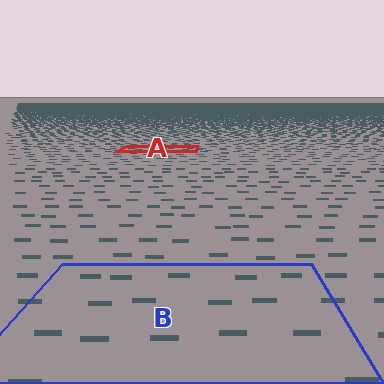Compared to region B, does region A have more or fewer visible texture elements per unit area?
Region A has more texture elements per unit area — they are packed more densely because it is farther away.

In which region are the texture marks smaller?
The texture marks are smaller in region A, because it is farther away.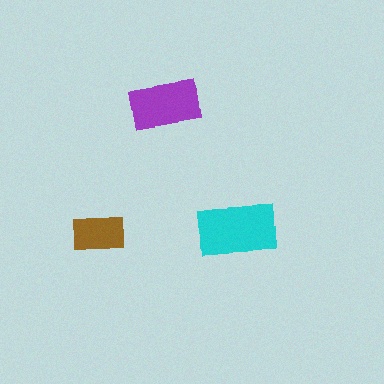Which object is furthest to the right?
The cyan rectangle is rightmost.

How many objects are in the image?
There are 3 objects in the image.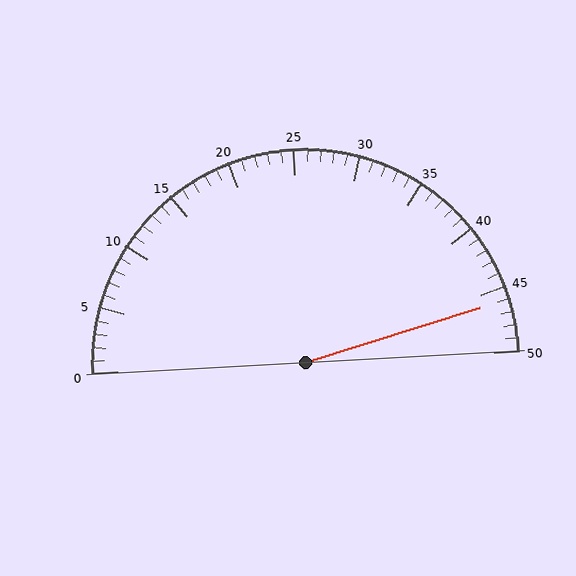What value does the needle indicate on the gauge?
The needle indicates approximately 46.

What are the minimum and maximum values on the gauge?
The gauge ranges from 0 to 50.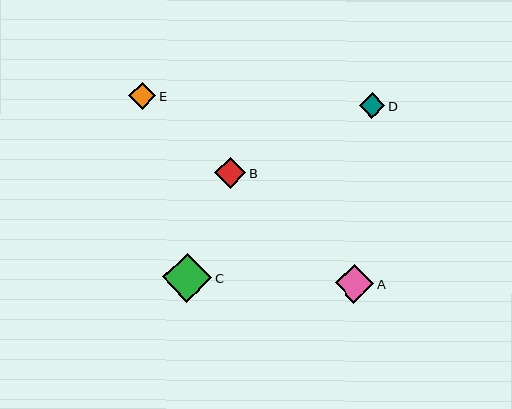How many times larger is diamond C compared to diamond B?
Diamond C is approximately 1.6 times the size of diamond B.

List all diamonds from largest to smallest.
From largest to smallest: C, A, B, E, D.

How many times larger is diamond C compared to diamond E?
Diamond C is approximately 1.8 times the size of diamond E.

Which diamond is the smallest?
Diamond D is the smallest with a size of approximately 26 pixels.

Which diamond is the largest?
Diamond C is the largest with a size of approximately 49 pixels.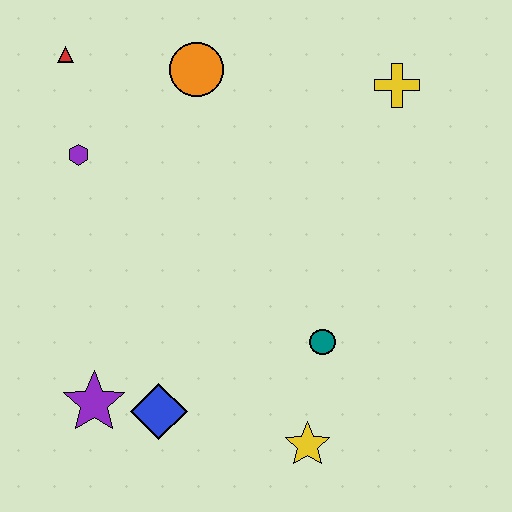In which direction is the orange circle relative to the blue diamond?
The orange circle is above the blue diamond.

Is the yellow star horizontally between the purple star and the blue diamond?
No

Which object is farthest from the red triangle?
The yellow star is farthest from the red triangle.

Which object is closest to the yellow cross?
The orange circle is closest to the yellow cross.